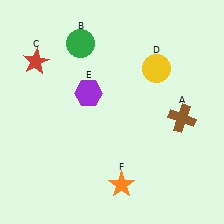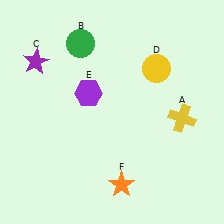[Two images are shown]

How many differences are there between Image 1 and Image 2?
There are 2 differences between the two images.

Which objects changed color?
A changed from brown to yellow. C changed from red to purple.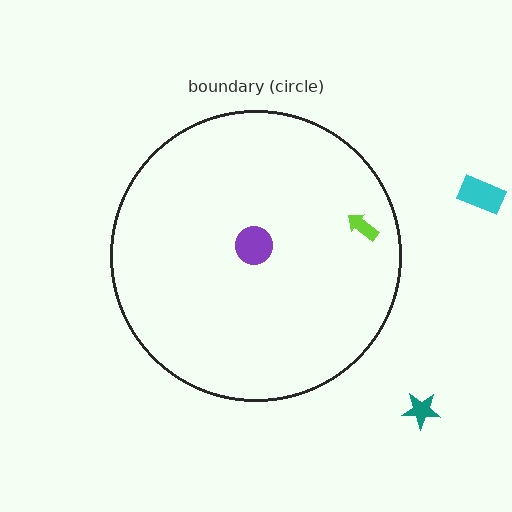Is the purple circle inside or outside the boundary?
Inside.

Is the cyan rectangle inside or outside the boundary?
Outside.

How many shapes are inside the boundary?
2 inside, 2 outside.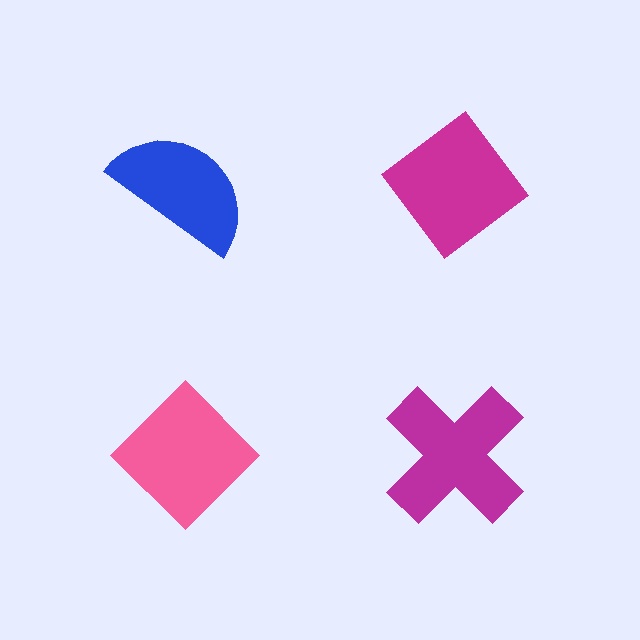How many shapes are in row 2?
2 shapes.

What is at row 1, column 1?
A blue semicircle.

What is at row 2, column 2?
A magenta cross.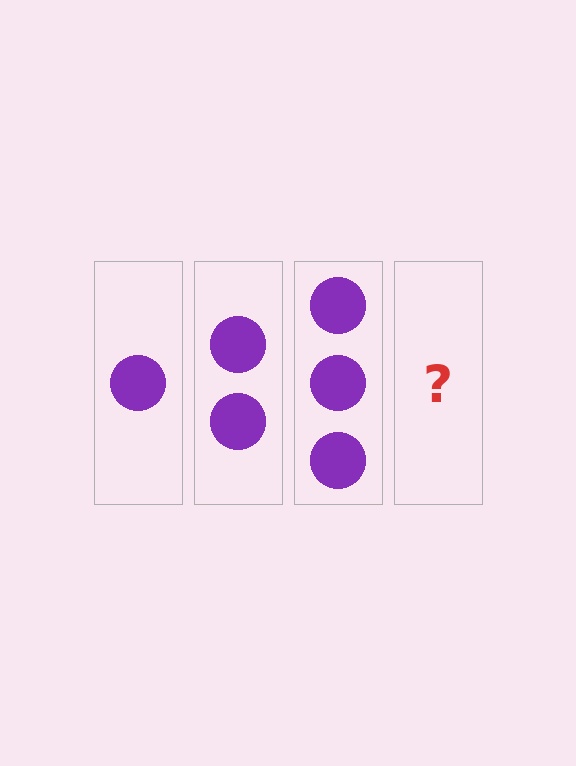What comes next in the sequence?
The next element should be 4 circles.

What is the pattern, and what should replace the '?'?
The pattern is that each step adds one more circle. The '?' should be 4 circles.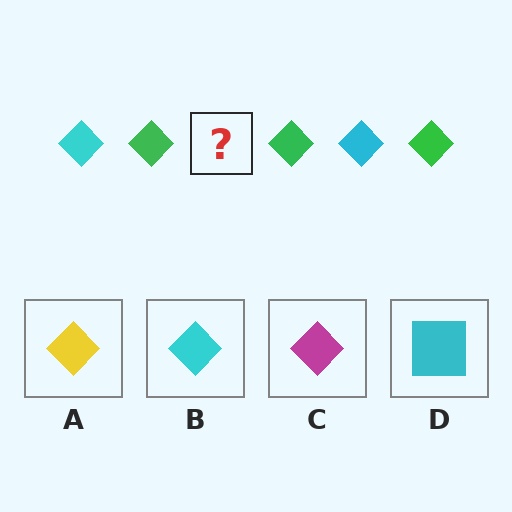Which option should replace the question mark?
Option B.